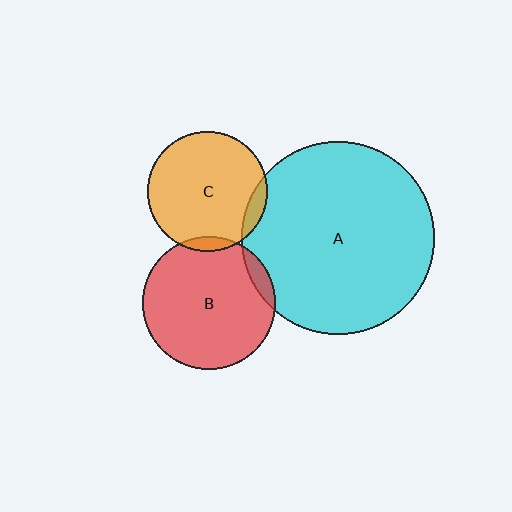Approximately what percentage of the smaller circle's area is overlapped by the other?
Approximately 10%.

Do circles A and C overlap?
Yes.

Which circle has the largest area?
Circle A (cyan).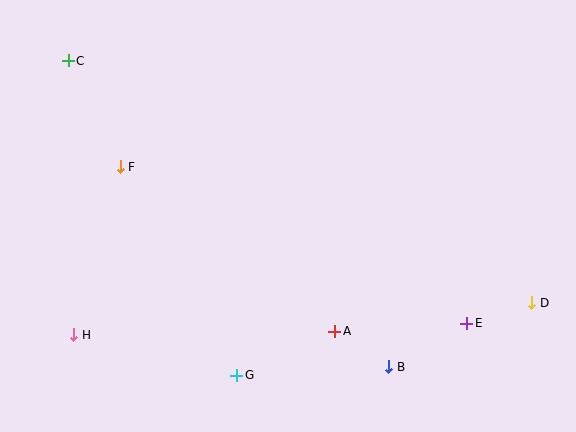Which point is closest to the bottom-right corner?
Point D is closest to the bottom-right corner.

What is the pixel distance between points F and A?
The distance between F and A is 270 pixels.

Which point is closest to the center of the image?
Point A at (335, 331) is closest to the center.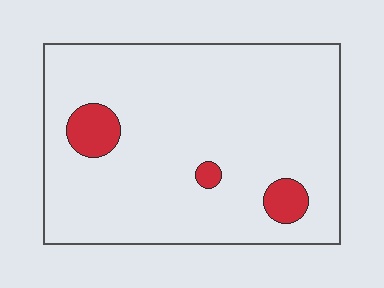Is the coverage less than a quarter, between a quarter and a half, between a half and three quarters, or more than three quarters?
Less than a quarter.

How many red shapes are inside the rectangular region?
3.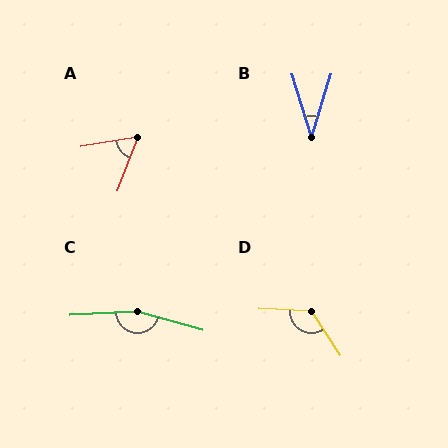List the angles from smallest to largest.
B (34°), A (60°), D (126°), C (161°).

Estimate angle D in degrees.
Approximately 126 degrees.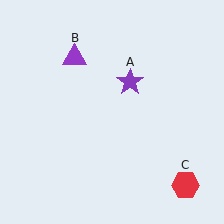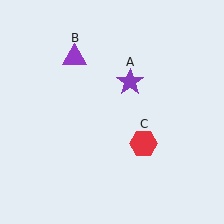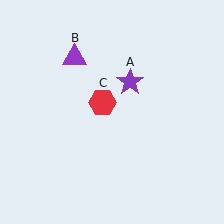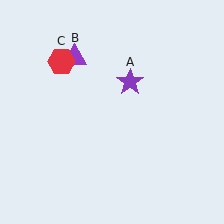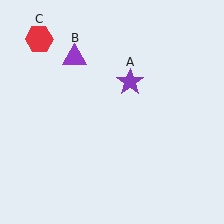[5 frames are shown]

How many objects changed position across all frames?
1 object changed position: red hexagon (object C).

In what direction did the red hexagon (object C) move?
The red hexagon (object C) moved up and to the left.